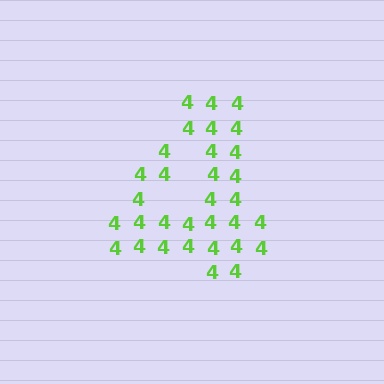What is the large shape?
The large shape is the digit 4.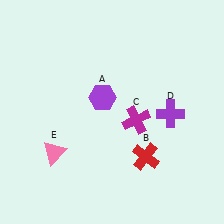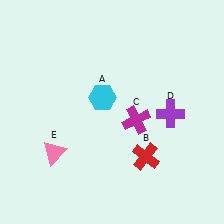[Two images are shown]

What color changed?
The hexagon (A) changed from purple in Image 1 to cyan in Image 2.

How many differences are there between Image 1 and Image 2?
There is 1 difference between the two images.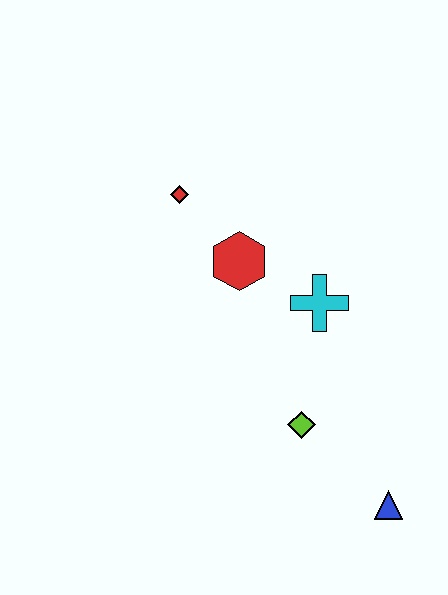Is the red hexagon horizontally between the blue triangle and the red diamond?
Yes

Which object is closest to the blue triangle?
The lime diamond is closest to the blue triangle.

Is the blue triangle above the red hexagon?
No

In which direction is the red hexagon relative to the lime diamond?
The red hexagon is above the lime diamond.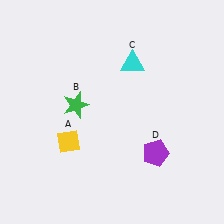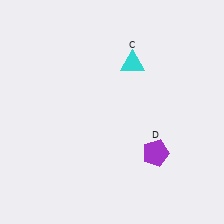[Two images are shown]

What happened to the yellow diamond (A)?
The yellow diamond (A) was removed in Image 2. It was in the bottom-left area of Image 1.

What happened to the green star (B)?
The green star (B) was removed in Image 2. It was in the top-left area of Image 1.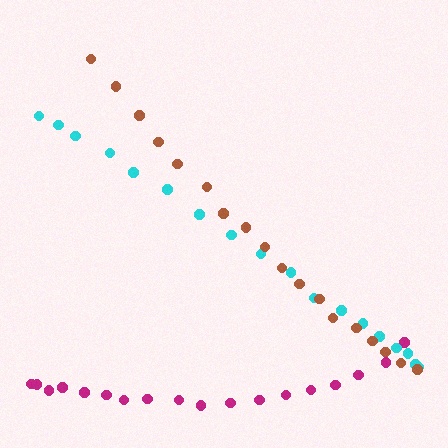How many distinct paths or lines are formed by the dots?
There are 3 distinct paths.